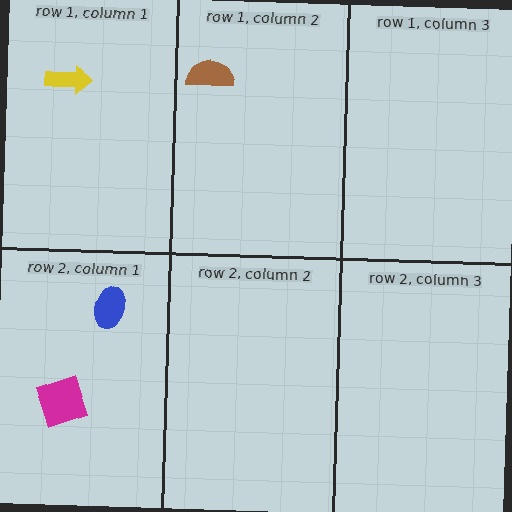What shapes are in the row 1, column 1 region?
The yellow arrow.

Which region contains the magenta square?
The row 2, column 1 region.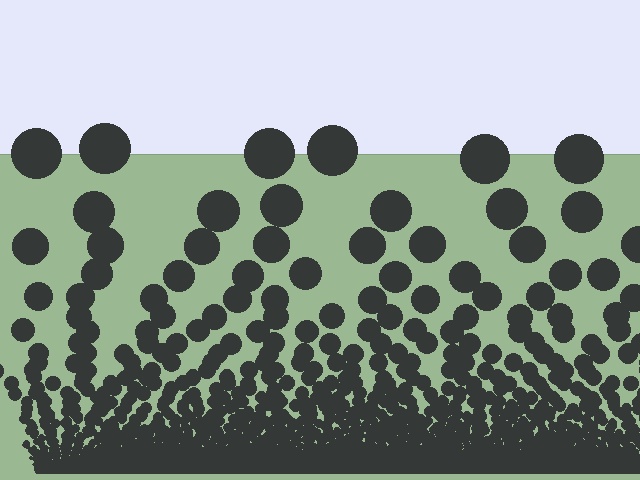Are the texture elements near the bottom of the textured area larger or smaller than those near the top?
Smaller. The gradient is inverted — elements near the bottom are smaller and denser.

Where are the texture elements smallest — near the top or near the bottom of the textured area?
Near the bottom.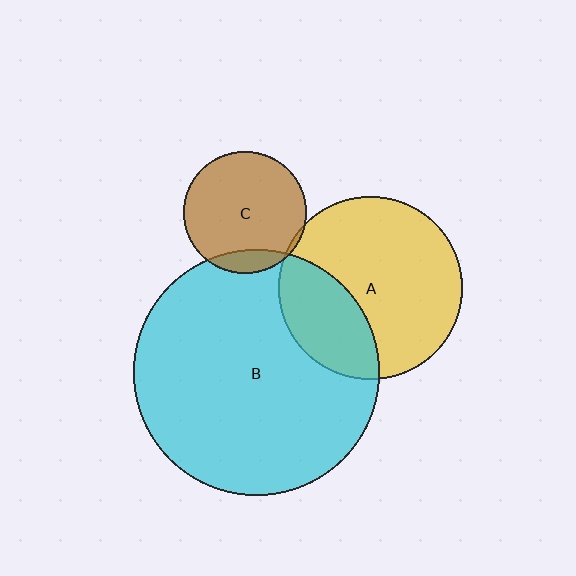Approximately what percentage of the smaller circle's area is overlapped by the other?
Approximately 30%.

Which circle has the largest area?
Circle B (cyan).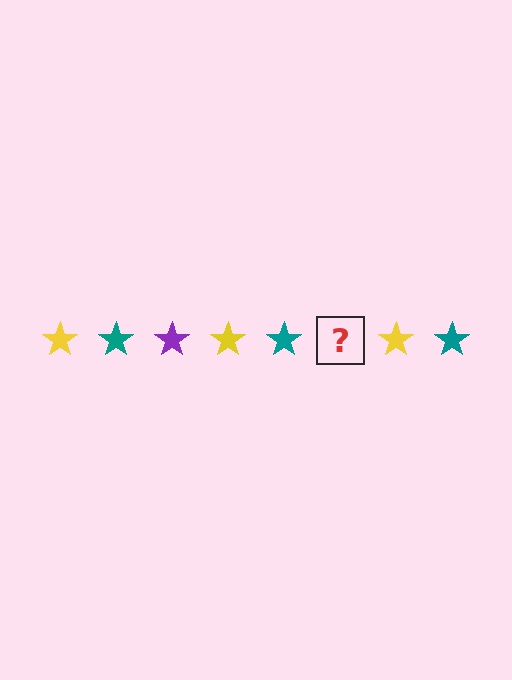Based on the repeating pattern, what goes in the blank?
The blank should be a purple star.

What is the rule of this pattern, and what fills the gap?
The rule is that the pattern cycles through yellow, teal, purple stars. The gap should be filled with a purple star.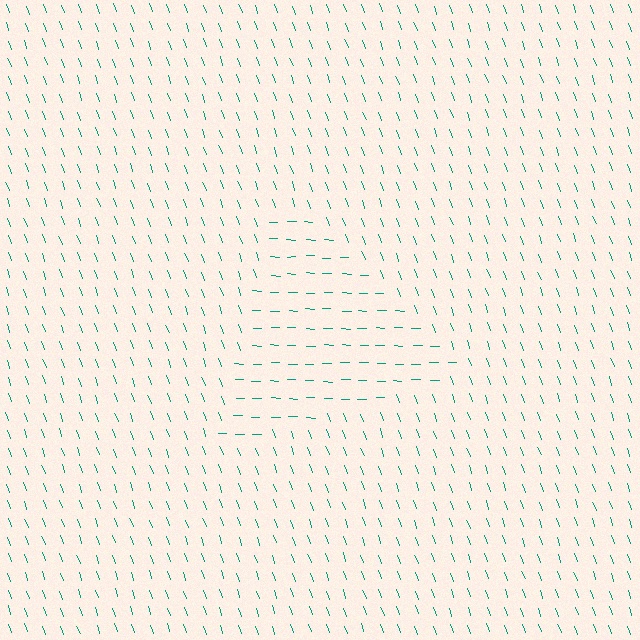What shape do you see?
I see a triangle.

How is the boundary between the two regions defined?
The boundary is defined purely by a change in line orientation (approximately 68 degrees difference). All lines are the same color and thickness.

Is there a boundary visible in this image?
Yes, there is a texture boundary formed by a change in line orientation.